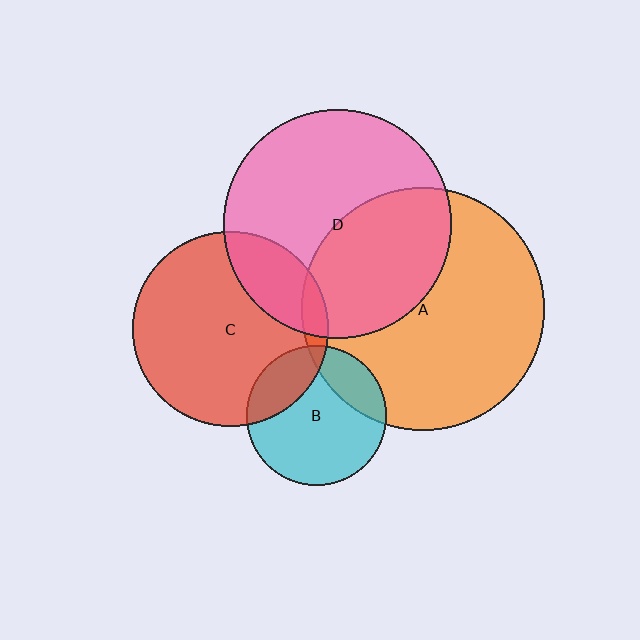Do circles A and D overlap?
Yes.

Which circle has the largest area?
Circle A (orange).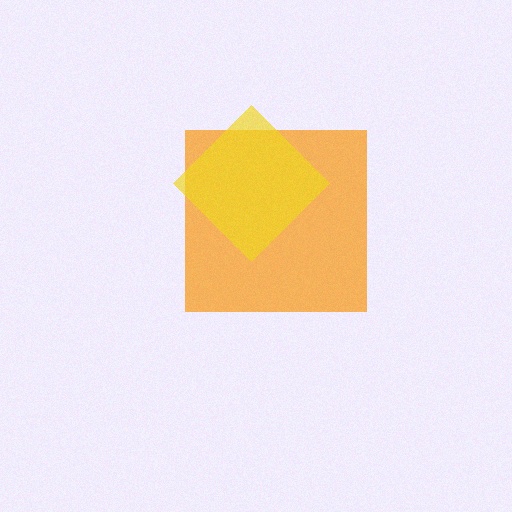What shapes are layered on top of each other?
The layered shapes are: an orange square, a yellow diamond.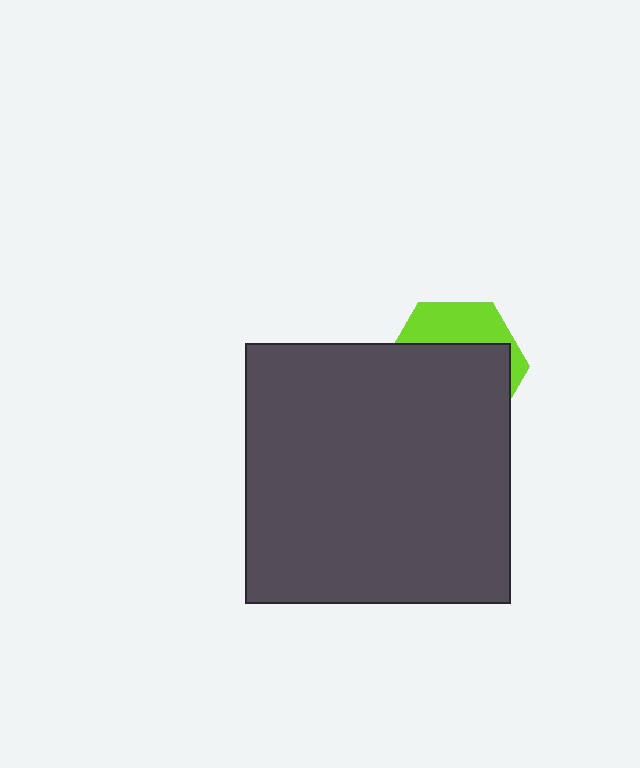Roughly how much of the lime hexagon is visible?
A small part of it is visible (roughly 32%).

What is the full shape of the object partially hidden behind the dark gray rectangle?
The partially hidden object is a lime hexagon.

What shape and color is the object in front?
The object in front is a dark gray rectangle.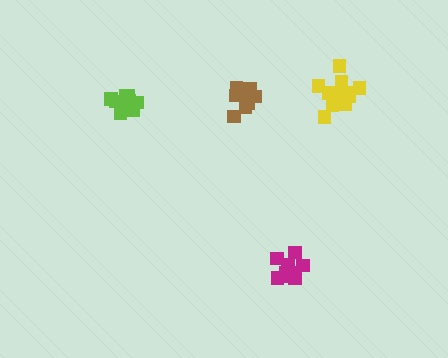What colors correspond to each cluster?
The clusters are colored: yellow, lime, magenta, brown.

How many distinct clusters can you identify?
There are 4 distinct clusters.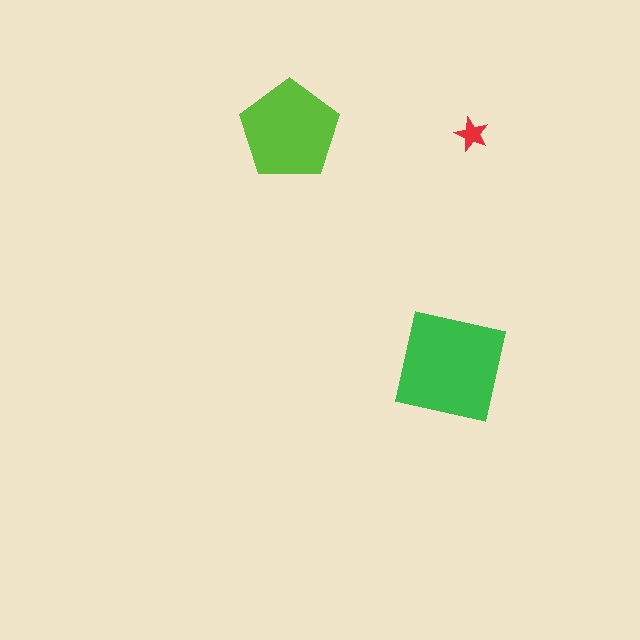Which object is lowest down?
The green square is bottommost.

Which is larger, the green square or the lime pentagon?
The green square.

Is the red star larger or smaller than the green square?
Smaller.